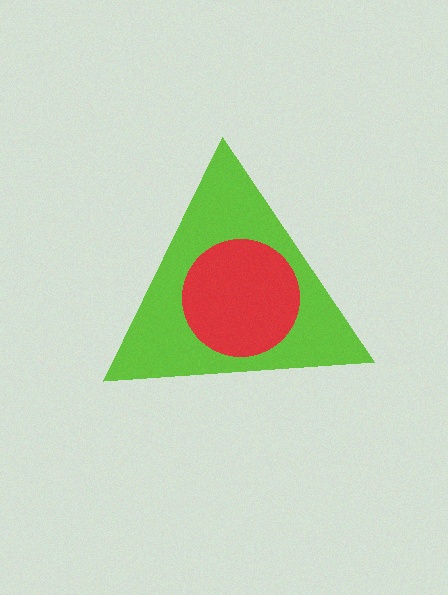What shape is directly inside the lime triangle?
The red circle.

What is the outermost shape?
The lime triangle.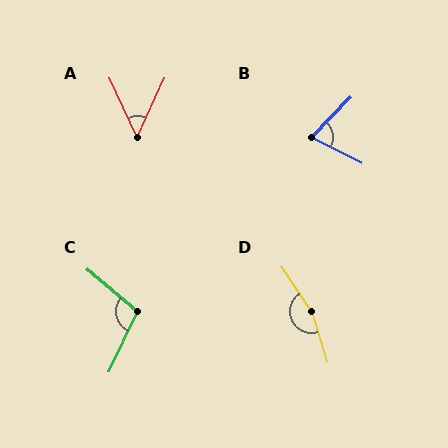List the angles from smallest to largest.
A (49°), B (73°), C (105°), D (164°).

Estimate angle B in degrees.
Approximately 73 degrees.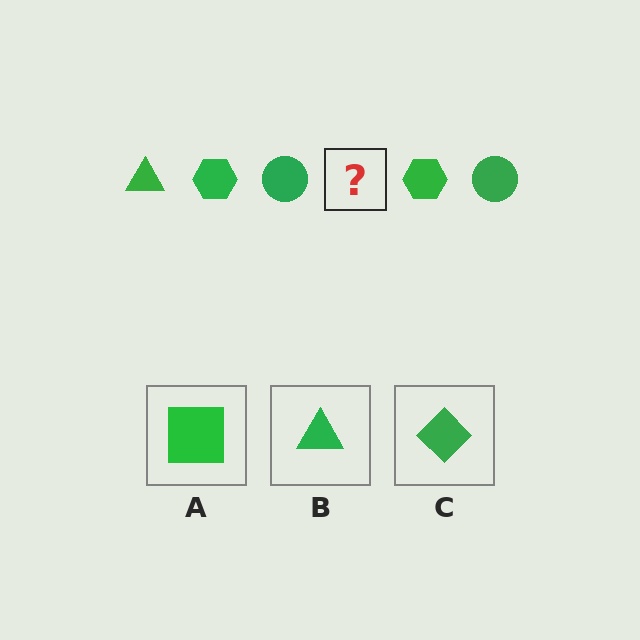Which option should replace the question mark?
Option B.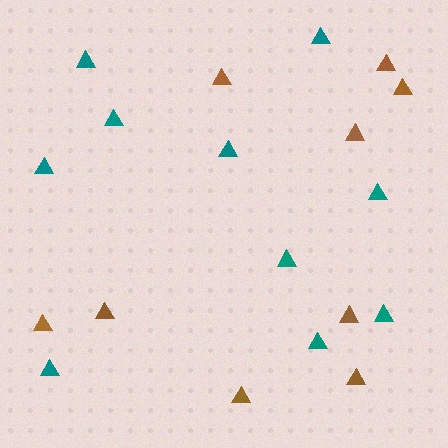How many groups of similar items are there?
There are 2 groups: one group of brown triangles (9) and one group of teal triangles (10).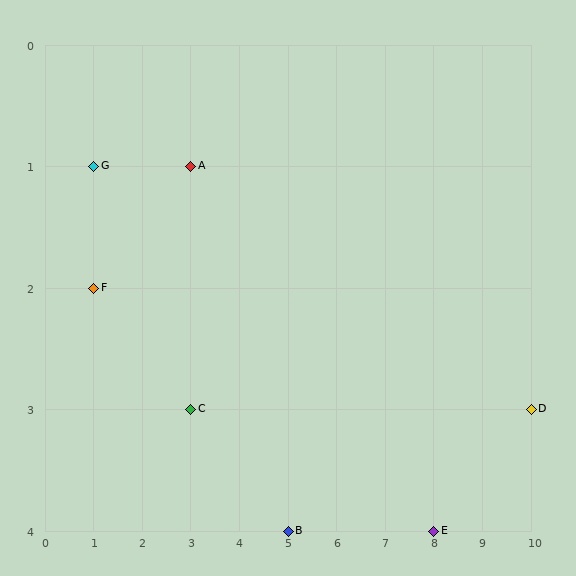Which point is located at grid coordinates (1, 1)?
Point G is at (1, 1).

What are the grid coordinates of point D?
Point D is at grid coordinates (10, 3).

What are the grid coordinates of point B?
Point B is at grid coordinates (5, 4).